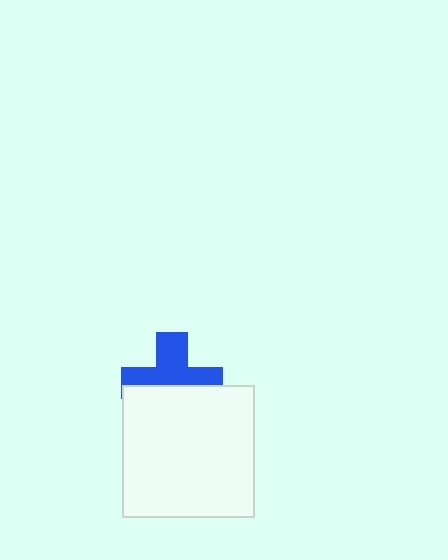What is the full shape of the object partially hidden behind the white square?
The partially hidden object is a blue cross.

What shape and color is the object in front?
The object in front is a white square.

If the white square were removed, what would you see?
You would see the complete blue cross.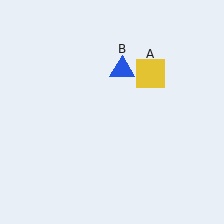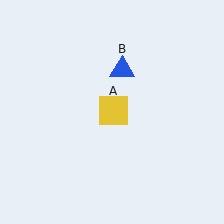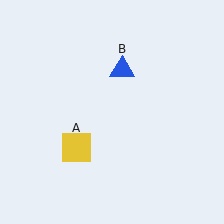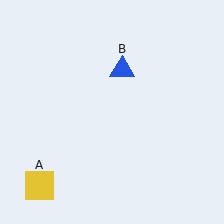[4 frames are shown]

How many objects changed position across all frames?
1 object changed position: yellow square (object A).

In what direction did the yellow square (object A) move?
The yellow square (object A) moved down and to the left.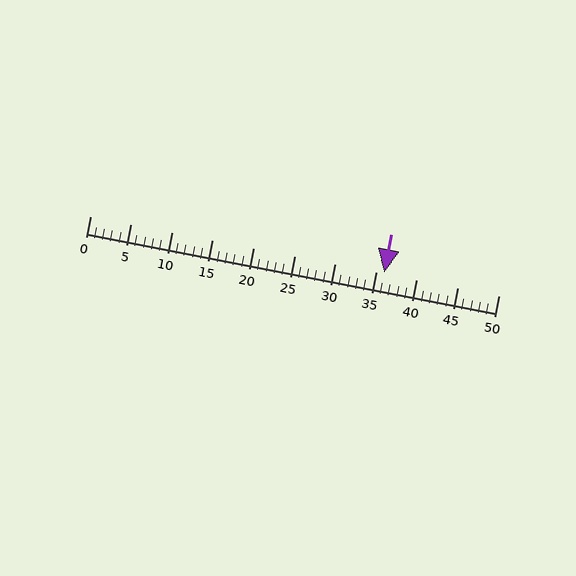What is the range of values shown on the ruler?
The ruler shows values from 0 to 50.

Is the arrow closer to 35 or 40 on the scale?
The arrow is closer to 35.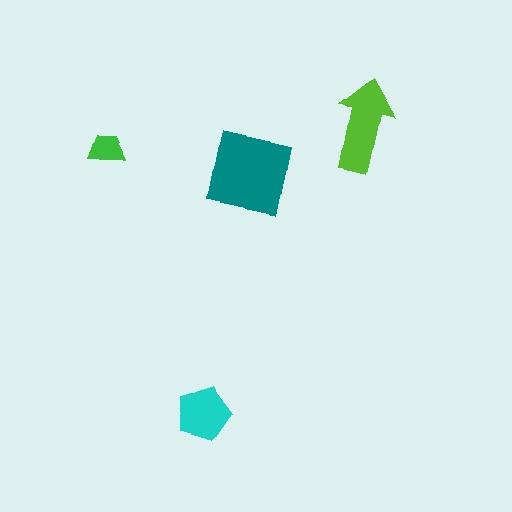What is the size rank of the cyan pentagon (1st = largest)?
3rd.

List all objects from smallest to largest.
The green trapezoid, the cyan pentagon, the lime arrow, the teal square.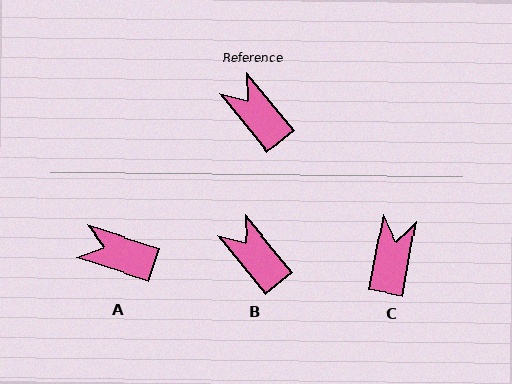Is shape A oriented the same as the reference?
No, it is off by about 33 degrees.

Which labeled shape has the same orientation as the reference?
B.